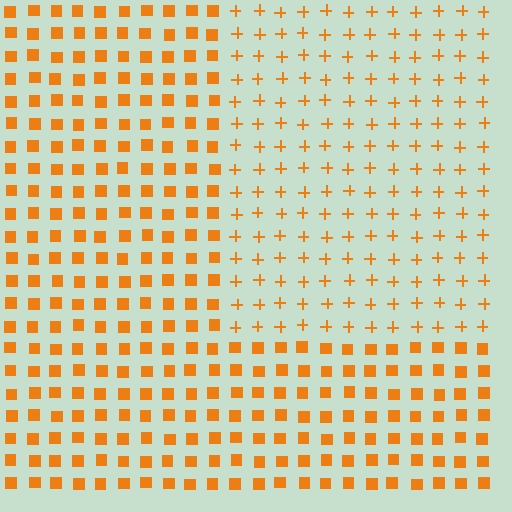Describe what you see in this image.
The image is filled with small orange elements arranged in a uniform grid. A rectangle-shaped region contains plus signs, while the surrounding area contains squares. The boundary is defined purely by the change in element shape.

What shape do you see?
I see a rectangle.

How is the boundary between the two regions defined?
The boundary is defined by a change in element shape: plus signs inside vs. squares outside. All elements share the same color and spacing.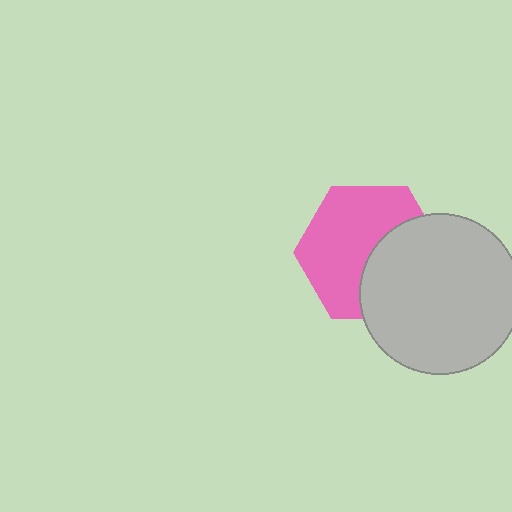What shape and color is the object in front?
The object in front is a light gray circle.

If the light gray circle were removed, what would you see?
You would see the complete pink hexagon.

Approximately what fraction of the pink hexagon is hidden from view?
Roughly 40% of the pink hexagon is hidden behind the light gray circle.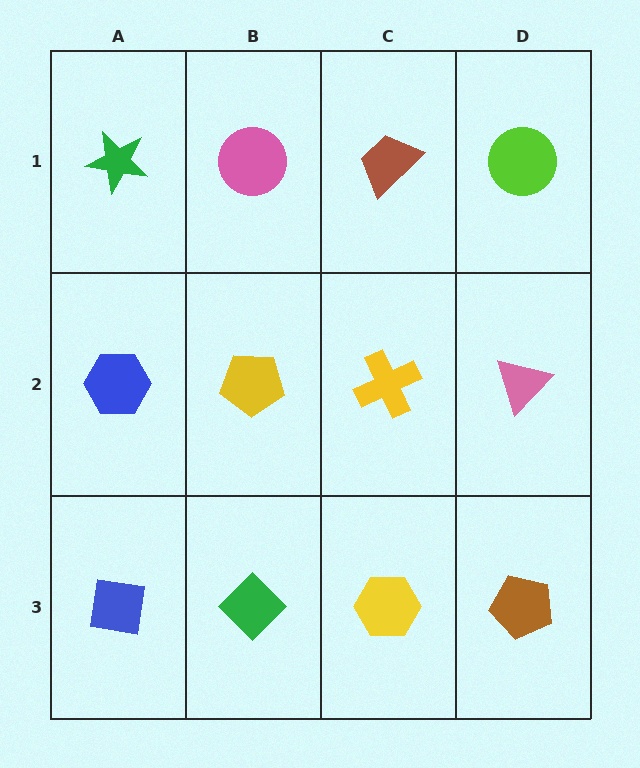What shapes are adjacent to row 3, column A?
A blue hexagon (row 2, column A), a green diamond (row 3, column B).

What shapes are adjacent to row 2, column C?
A brown trapezoid (row 1, column C), a yellow hexagon (row 3, column C), a yellow pentagon (row 2, column B), a pink triangle (row 2, column D).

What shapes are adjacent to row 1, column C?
A yellow cross (row 2, column C), a pink circle (row 1, column B), a lime circle (row 1, column D).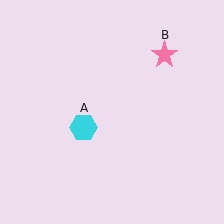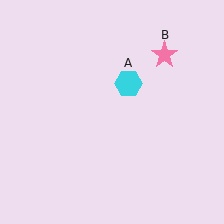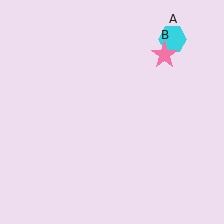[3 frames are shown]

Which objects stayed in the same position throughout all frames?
Pink star (object B) remained stationary.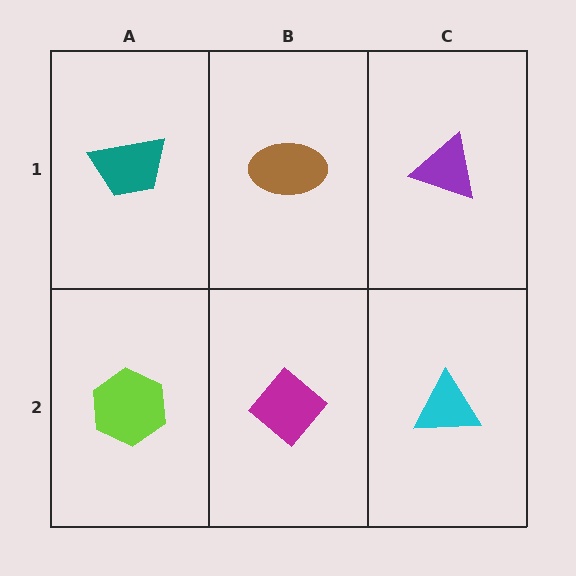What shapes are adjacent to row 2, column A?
A teal trapezoid (row 1, column A), a magenta diamond (row 2, column B).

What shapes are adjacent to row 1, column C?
A cyan triangle (row 2, column C), a brown ellipse (row 1, column B).